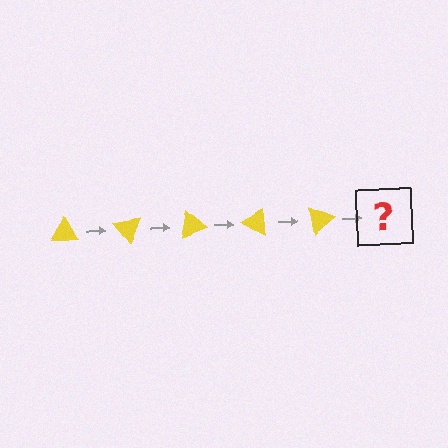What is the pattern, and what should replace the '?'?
The pattern is that the triangle rotates 50 degrees each step. The '?' should be a yellow triangle rotated 250 degrees.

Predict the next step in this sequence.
The next step is a yellow triangle rotated 250 degrees.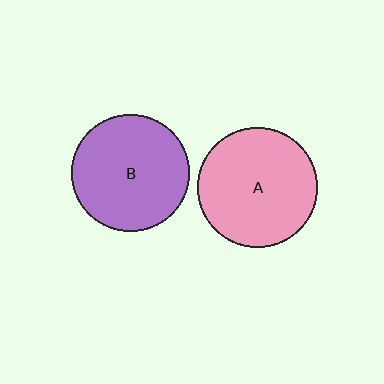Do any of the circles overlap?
No, none of the circles overlap.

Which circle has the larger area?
Circle A (pink).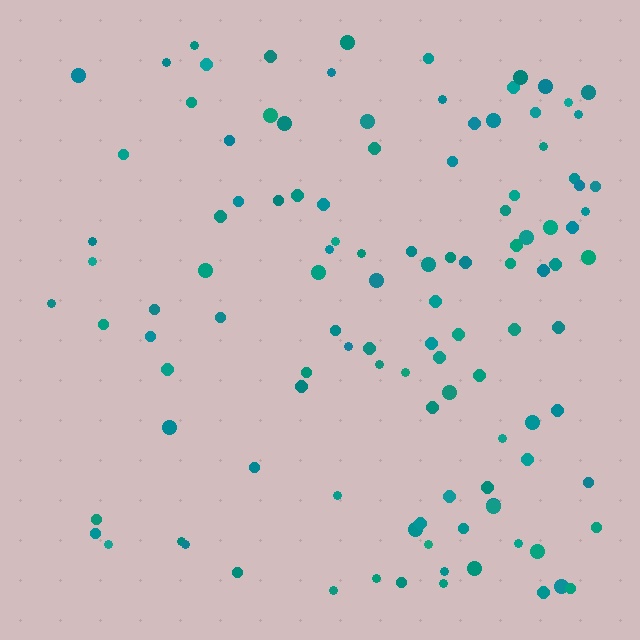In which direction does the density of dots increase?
From left to right, with the right side densest.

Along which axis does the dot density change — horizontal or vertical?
Horizontal.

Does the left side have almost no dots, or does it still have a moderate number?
Still a moderate number, just noticeably fewer than the right.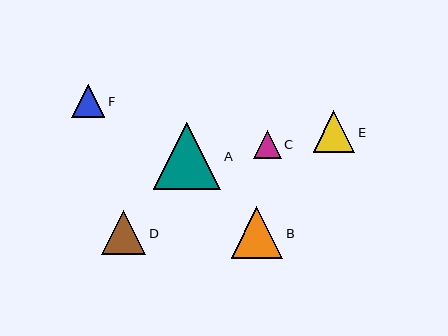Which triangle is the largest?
Triangle A is the largest with a size of approximately 67 pixels.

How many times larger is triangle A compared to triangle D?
Triangle A is approximately 1.5 times the size of triangle D.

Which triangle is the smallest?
Triangle C is the smallest with a size of approximately 28 pixels.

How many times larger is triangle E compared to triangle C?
Triangle E is approximately 1.5 times the size of triangle C.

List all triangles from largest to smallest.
From largest to smallest: A, B, D, E, F, C.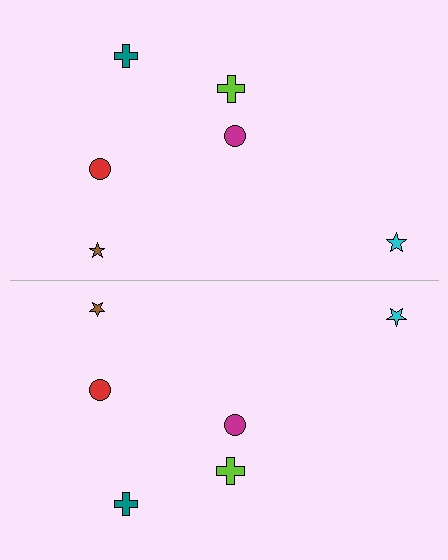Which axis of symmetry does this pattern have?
The pattern has a horizontal axis of symmetry running through the center of the image.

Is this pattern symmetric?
Yes, this pattern has bilateral (reflection) symmetry.